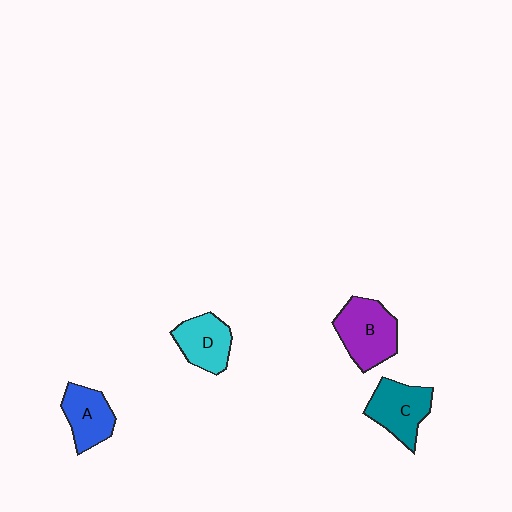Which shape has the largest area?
Shape B (purple).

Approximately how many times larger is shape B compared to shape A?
Approximately 1.3 times.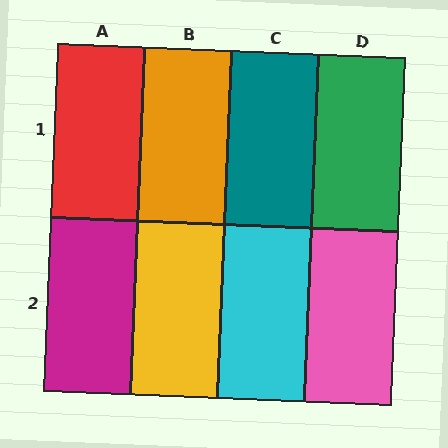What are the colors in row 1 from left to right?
Red, orange, teal, green.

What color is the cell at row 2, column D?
Pink.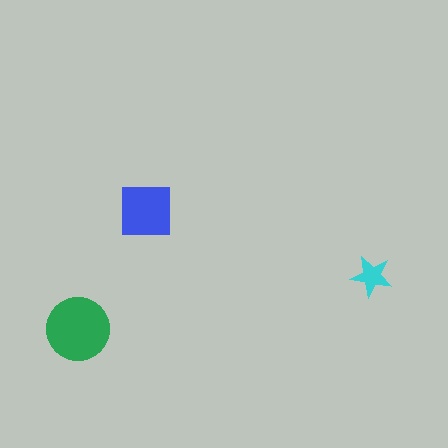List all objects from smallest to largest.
The cyan star, the blue square, the green circle.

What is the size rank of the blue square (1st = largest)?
2nd.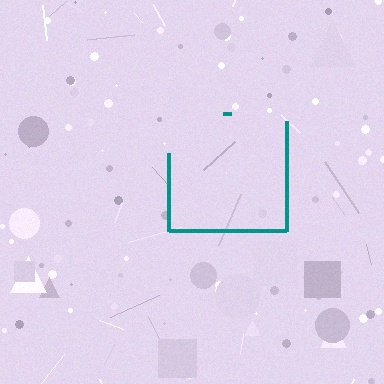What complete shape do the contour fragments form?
The contour fragments form a square.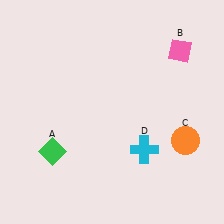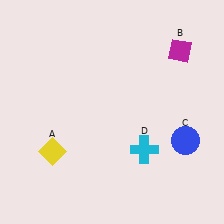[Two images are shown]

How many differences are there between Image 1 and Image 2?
There are 3 differences between the two images.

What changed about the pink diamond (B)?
In Image 1, B is pink. In Image 2, it changed to magenta.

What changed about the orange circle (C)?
In Image 1, C is orange. In Image 2, it changed to blue.